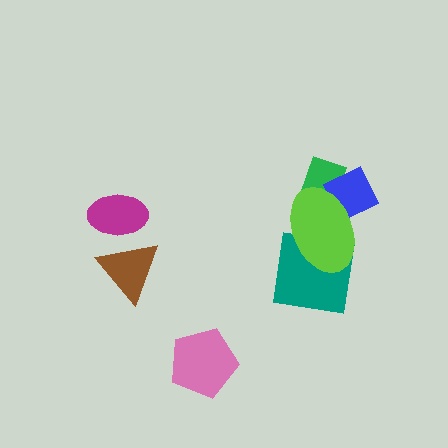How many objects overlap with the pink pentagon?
0 objects overlap with the pink pentagon.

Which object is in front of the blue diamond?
The lime ellipse is in front of the blue diamond.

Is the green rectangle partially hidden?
Yes, it is partially covered by another shape.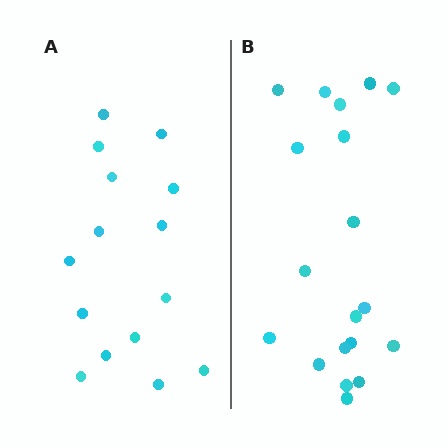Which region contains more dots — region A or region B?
Region B (the right region) has more dots.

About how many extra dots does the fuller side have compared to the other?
Region B has about 4 more dots than region A.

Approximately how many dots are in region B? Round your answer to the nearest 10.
About 20 dots. (The exact count is 19, which rounds to 20.)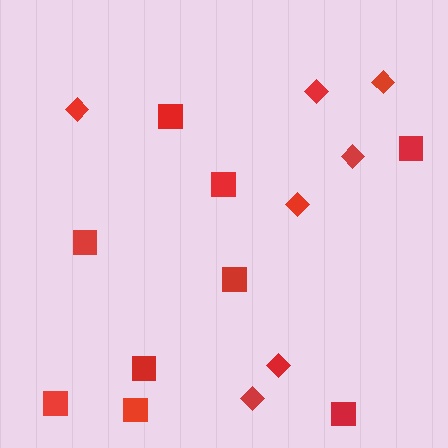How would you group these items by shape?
There are 2 groups: one group of squares (9) and one group of diamonds (7).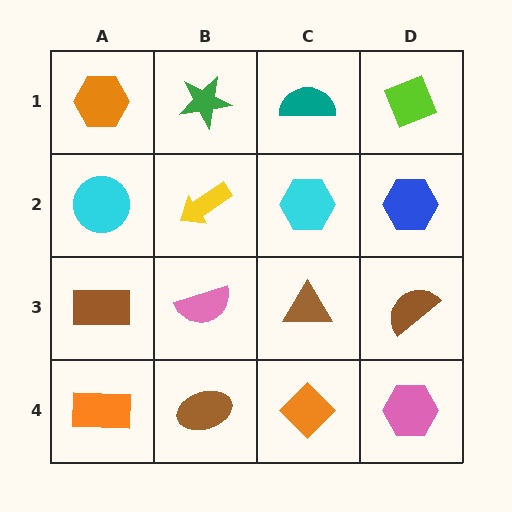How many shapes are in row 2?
4 shapes.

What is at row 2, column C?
A cyan hexagon.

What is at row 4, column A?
An orange rectangle.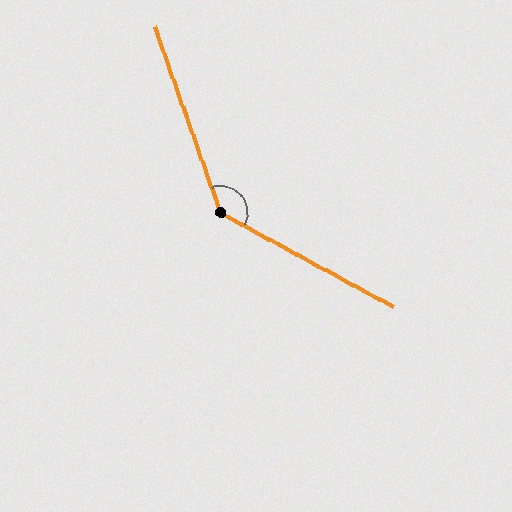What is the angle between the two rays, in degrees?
Approximately 138 degrees.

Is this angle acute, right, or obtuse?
It is obtuse.